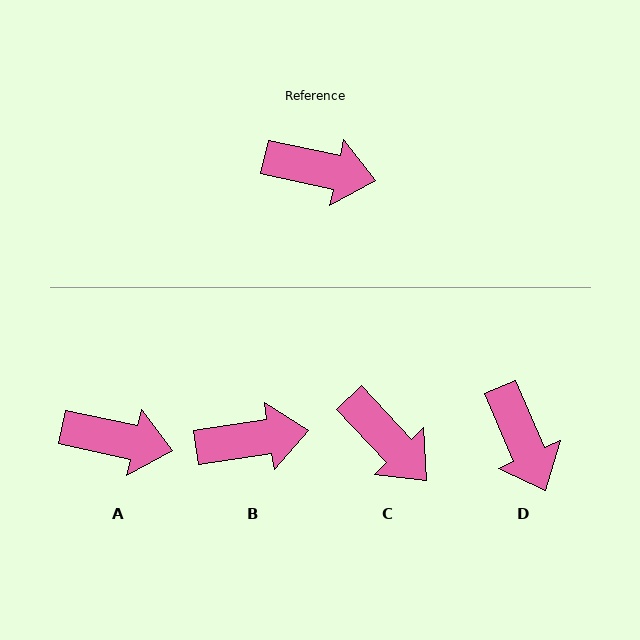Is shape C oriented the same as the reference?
No, it is off by about 35 degrees.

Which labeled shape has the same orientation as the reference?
A.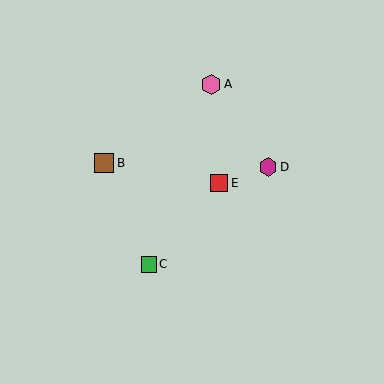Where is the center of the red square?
The center of the red square is at (219, 183).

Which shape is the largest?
The pink hexagon (labeled A) is the largest.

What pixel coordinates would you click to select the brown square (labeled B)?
Click at (104, 163) to select the brown square B.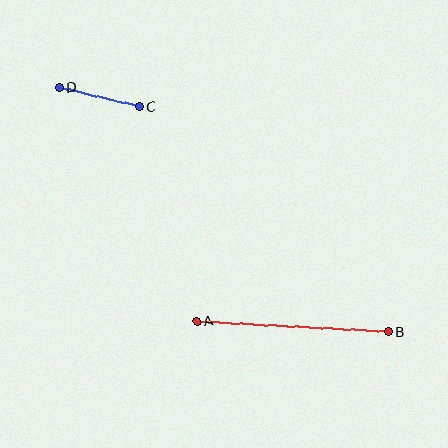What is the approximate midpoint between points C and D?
The midpoint is at approximately (99, 97) pixels.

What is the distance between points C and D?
The distance is approximately 82 pixels.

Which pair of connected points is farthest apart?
Points A and B are farthest apart.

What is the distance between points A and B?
The distance is approximately 192 pixels.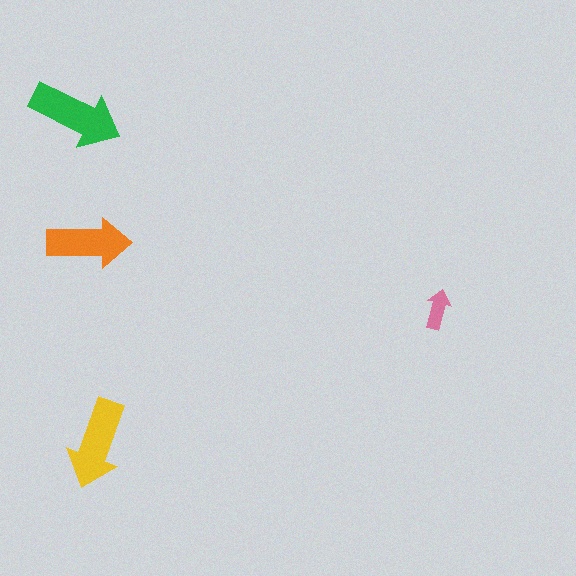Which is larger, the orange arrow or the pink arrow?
The orange one.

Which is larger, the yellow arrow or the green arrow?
The green one.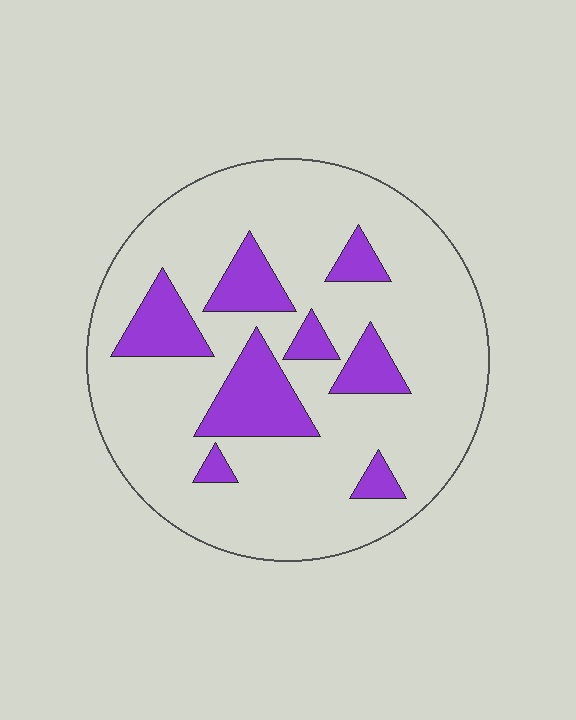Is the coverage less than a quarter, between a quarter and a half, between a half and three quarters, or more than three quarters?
Less than a quarter.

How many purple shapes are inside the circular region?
8.